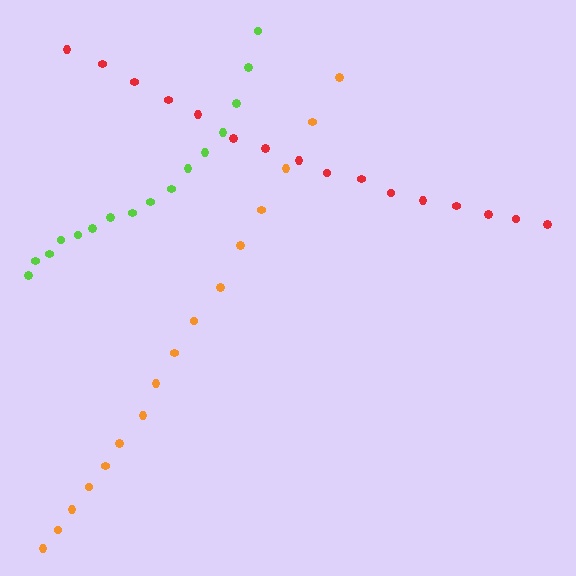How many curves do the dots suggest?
There are 3 distinct paths.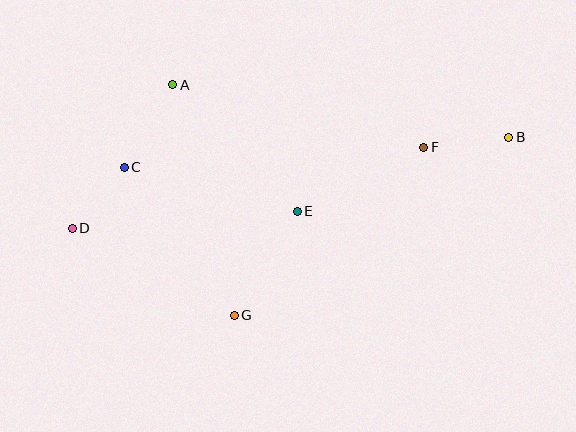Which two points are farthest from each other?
Points B and D are farthest from each other.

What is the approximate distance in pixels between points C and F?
The distance between C and F is approximately 300 pixels.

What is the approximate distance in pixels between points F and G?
The distance between F and G is approximately 253 pixels.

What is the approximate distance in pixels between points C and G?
The distance between C and G is approximately 185 pixels.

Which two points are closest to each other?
Points C and D are closest to each other.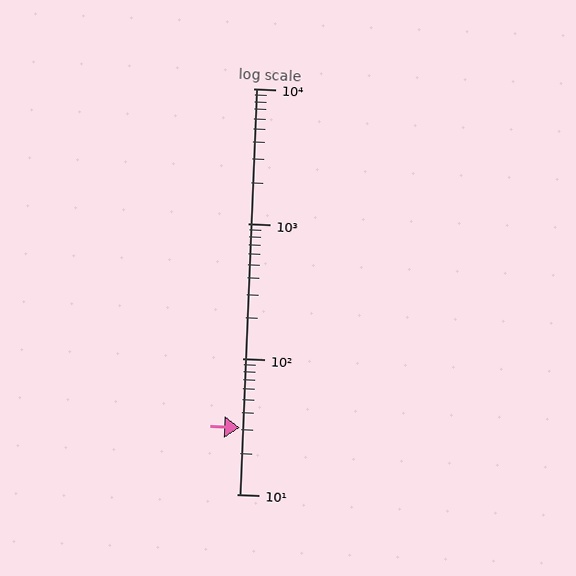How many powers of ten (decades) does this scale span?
The scale spans 3 decades, from 10 to 10000.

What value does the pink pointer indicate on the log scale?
The pointer indicates approximately 31.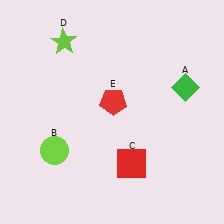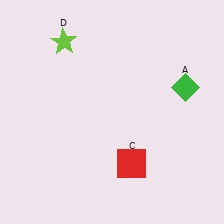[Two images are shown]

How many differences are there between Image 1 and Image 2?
There are 2 differences between the two images.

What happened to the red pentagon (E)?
The red pentagon (E) was removed in Image 2. It was in the top-right area of Image 1.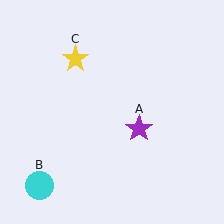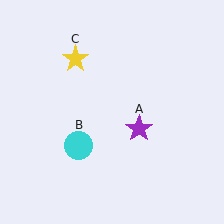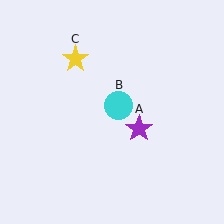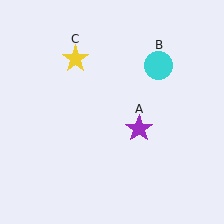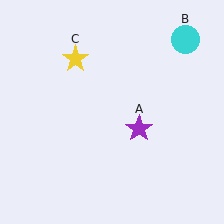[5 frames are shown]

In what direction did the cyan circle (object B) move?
The cyan circle (object B) moved up and to the right.